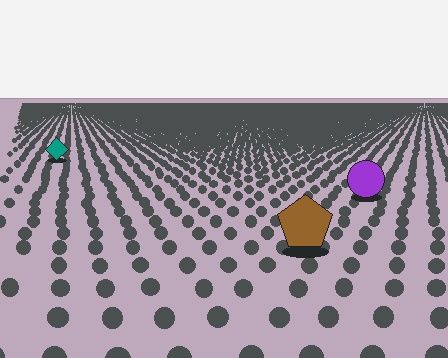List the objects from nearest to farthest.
From nearest to farthest: the brown pentagon, the purple circle, the teal diamond.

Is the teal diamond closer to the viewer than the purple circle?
No. The purple circle is closer — you can tell from the texture gradient: the ground texture is coarser near it.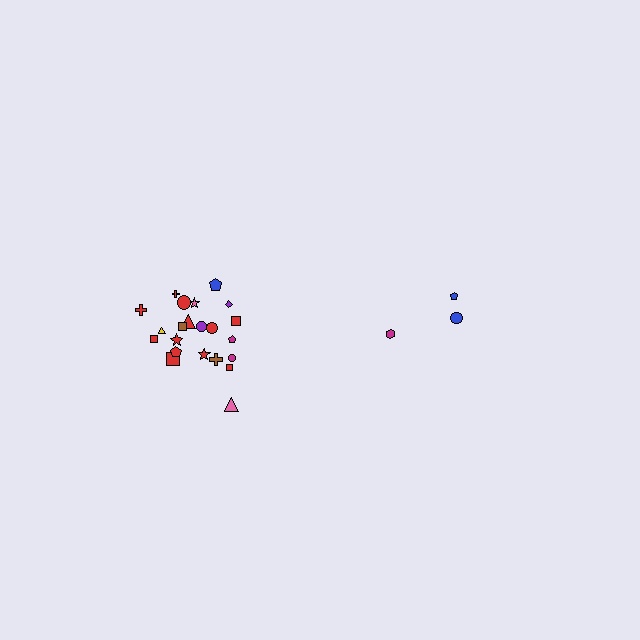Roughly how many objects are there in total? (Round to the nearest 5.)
Roughly 25 objects in total.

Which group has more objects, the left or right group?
The left group.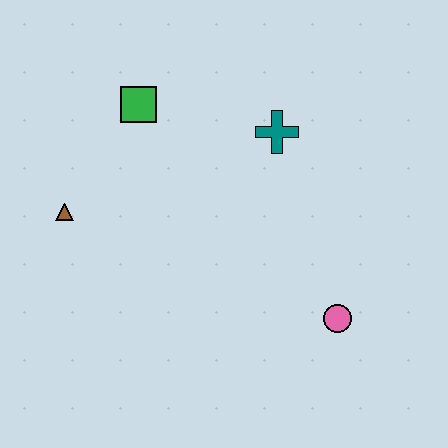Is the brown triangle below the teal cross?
Yes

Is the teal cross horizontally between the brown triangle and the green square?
No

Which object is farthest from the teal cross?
The brown triangle is farthest from the teal cross.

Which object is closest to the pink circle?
The teal cross is closest to the pink circle.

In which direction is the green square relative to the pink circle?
The green square is above the pink circle.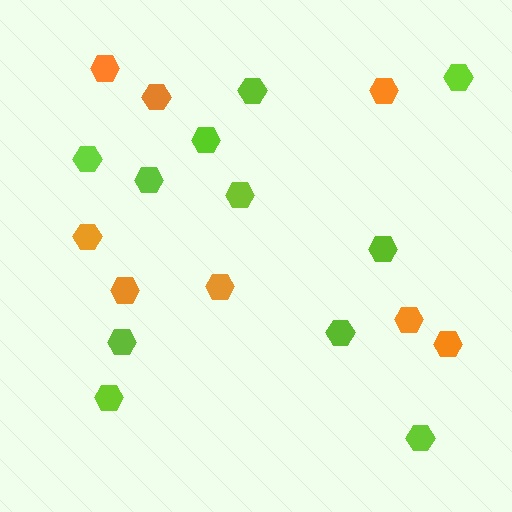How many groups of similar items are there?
There are 2 groups: one group of orange hexagons (8) and one group of lime hexagons (11).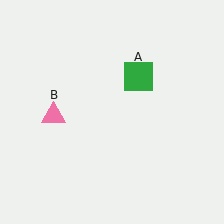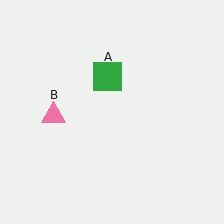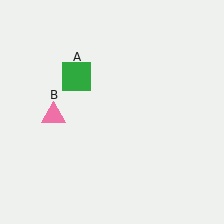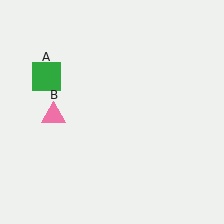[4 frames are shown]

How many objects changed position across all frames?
1 object changed position: green square (object A).